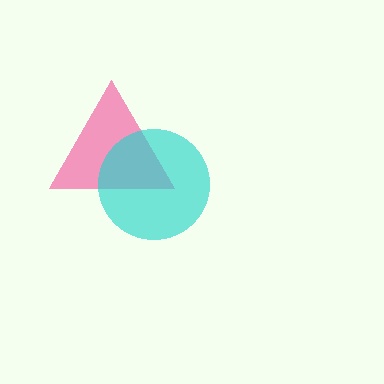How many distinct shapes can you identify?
There are 2 distinct shapes: a pink triangle, a cyan circle.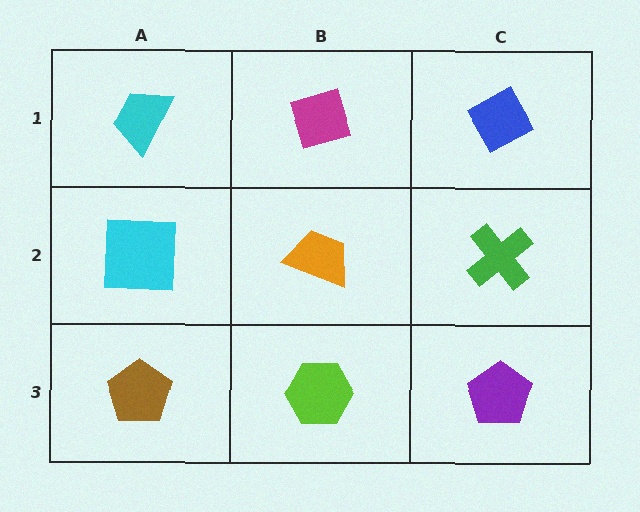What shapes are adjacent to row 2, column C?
A blue diamond (row 1, column C), a purple pentagon (row 3, column C), an orange trapezoid (row 2, column B).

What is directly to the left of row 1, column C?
A magenta diamond.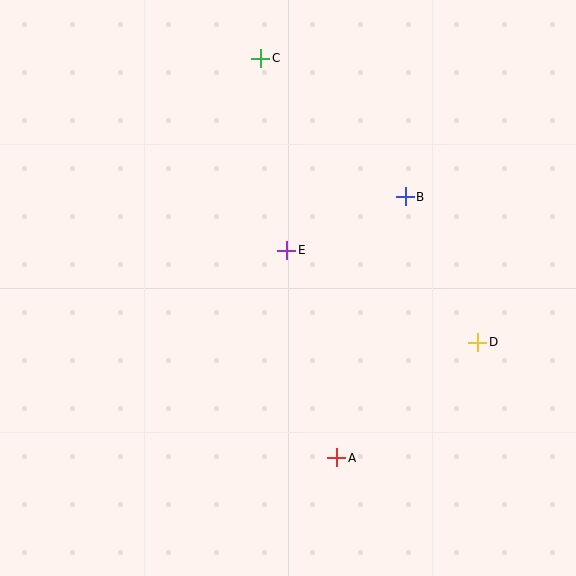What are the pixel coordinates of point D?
Point D is at (478, 342).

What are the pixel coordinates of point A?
Point A is at (337, 458).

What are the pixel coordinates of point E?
Point E is at (287, 250).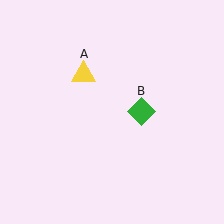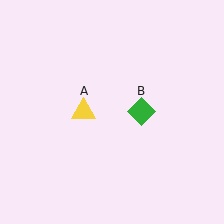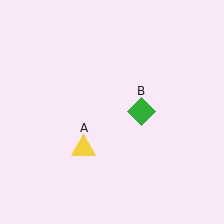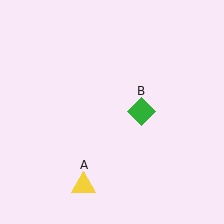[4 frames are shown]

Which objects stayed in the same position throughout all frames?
Green diamond (object B) remained stationary.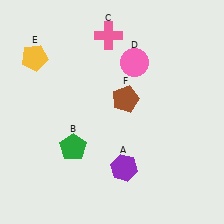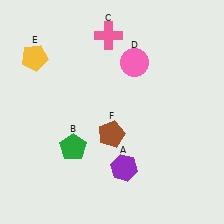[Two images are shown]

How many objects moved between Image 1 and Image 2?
1 object moved between the two images.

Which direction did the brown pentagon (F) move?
The brown pentagon (F) moved down.